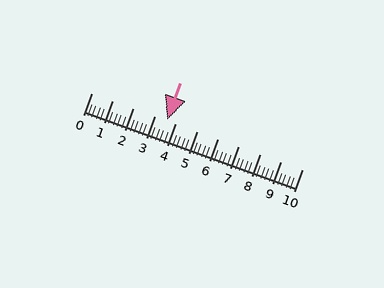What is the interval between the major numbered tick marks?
The major tick marks are spaced 1 units apart.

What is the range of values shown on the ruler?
The ruler shows values from 0 to 10.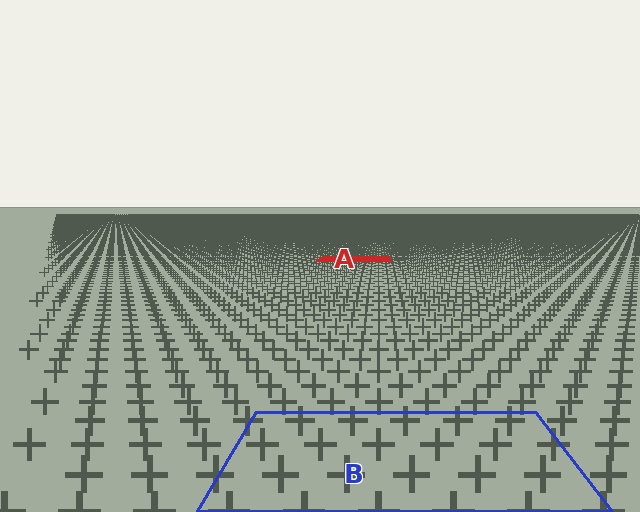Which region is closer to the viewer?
Region B is closer. The texture elements there are larger and more spread out.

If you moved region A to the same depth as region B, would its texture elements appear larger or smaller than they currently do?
They would appear larger. At a closer depth, the same texture elements are projected at a bigger on-screen size.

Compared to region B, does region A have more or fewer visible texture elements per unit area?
Region A has more texture elements per unit area — they are packed more densely because it is farther away.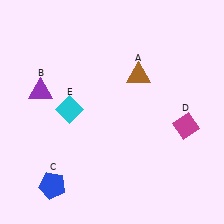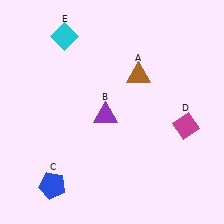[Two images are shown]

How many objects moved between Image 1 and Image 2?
2 objects moved between the two images.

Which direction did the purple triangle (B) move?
The purple triangle (B) moved right.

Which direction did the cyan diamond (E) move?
The cyan diamond (E) moved up.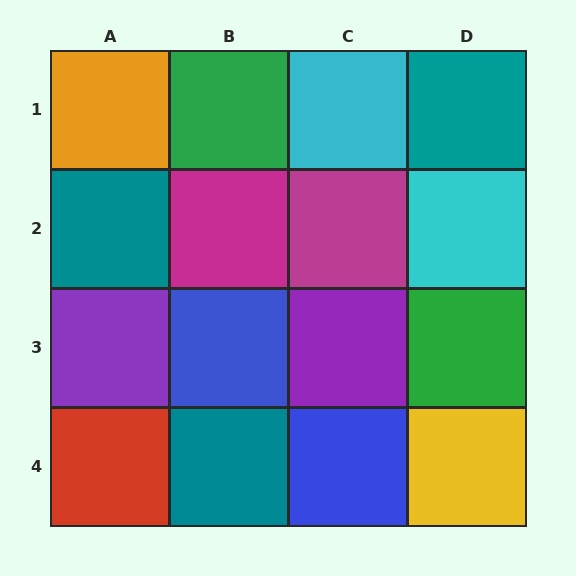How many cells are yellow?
1 cell is yellow.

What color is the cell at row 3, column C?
Purple.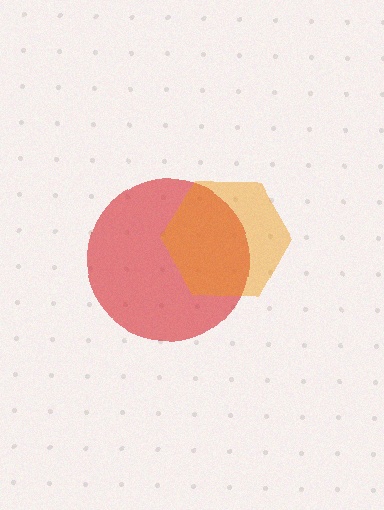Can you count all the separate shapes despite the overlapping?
Yes, there are 2 separate shapes.